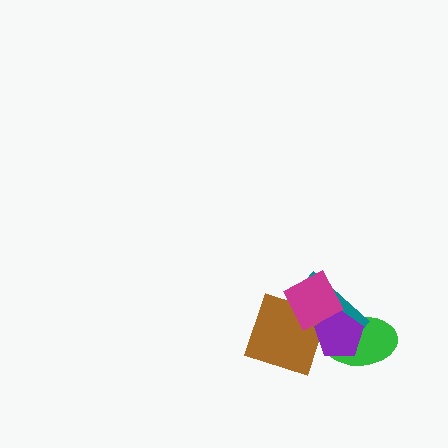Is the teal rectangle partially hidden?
Yes, it is partially covered by another shape.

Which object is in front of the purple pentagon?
The magenta diamond is in front of the purple pentagon.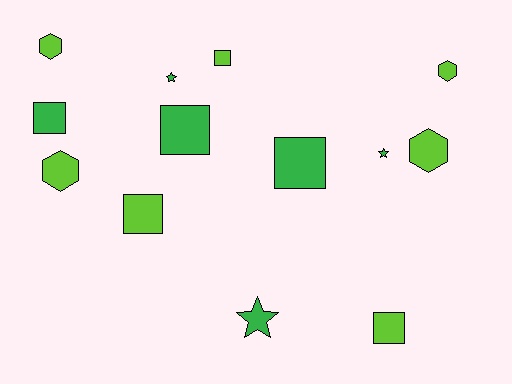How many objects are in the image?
There are 13 objects.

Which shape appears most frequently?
Square, with 6 objects.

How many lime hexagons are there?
There are 4 lime hexagons.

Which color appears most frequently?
Lime, with 7 objects.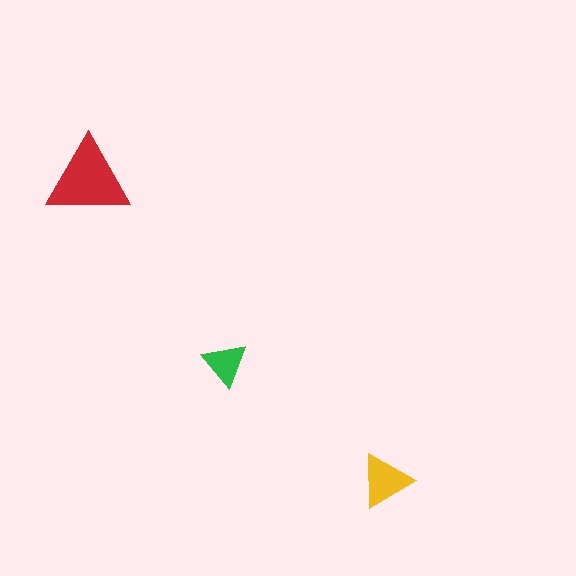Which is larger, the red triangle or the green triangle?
The red one.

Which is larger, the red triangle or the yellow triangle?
The red one.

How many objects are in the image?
There are 3 objects in the image.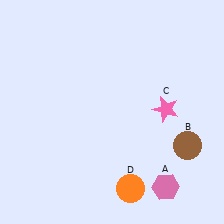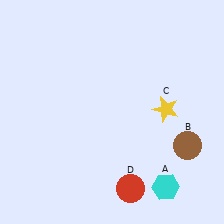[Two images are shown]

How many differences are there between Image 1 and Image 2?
There are 3 differences between the two images.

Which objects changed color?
A changed from pink to cyan. C changed from pink to yellow. D changed from orange to red.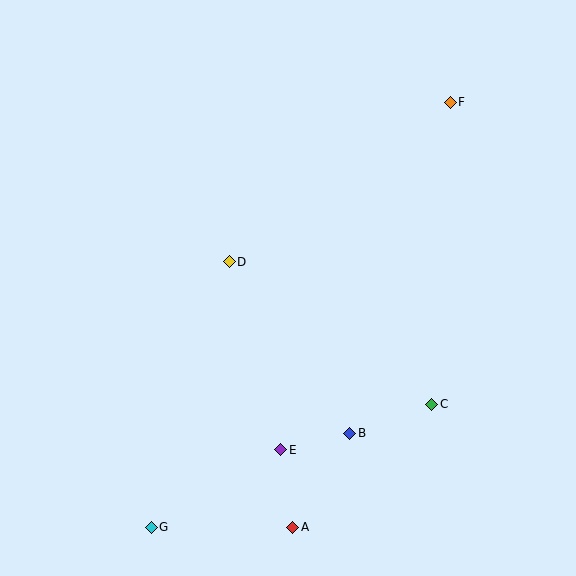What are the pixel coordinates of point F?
Point F is at (450, 102).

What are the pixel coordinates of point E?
Point E is at (281, 450).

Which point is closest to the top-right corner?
Point F is closest to the top-right corner.